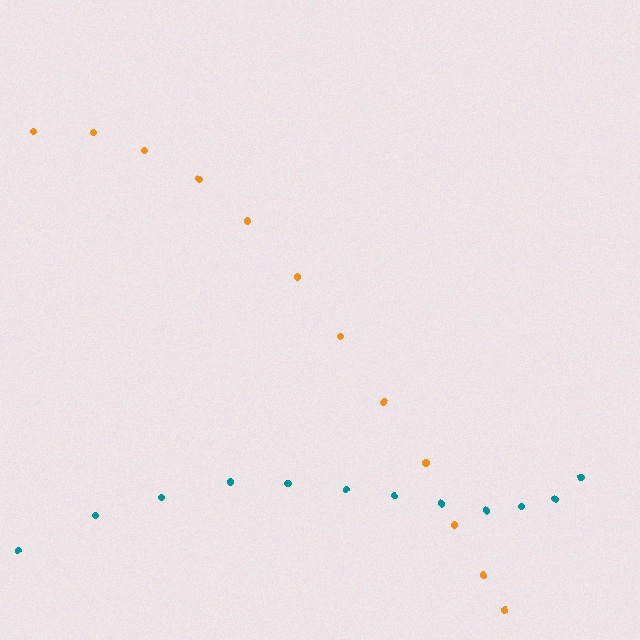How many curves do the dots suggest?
There are 2 distinct paths.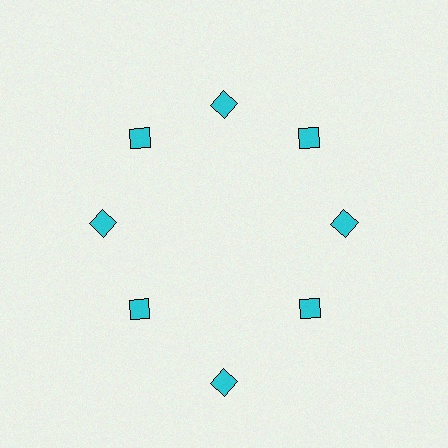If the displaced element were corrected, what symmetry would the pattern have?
It would have 8-fold rotational symmetry — the pattern would map onto itself every 45 degrees.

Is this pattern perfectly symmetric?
No. The 8 cyan diamonds are arranged in a ring, but one element near the 6 o'clock position is pushed outward from the center, breaking the 8-fold rotational symmetry.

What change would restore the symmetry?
The symmetry would be restored by moving it inward, back onto the ring so that all 8 diamonds sit at equal angles and equal distance from the center.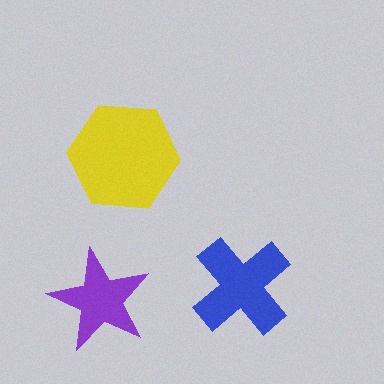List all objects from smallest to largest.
The purple star, the blue cross, the yellow hexagon.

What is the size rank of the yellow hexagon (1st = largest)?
1st.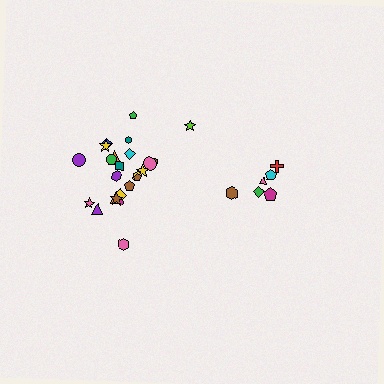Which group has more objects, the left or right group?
The left group.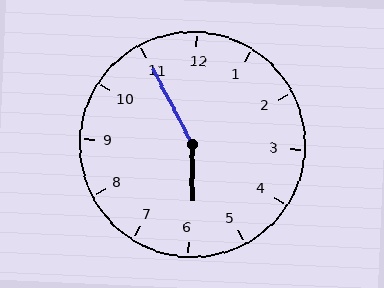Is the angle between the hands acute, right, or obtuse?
It is obtuse.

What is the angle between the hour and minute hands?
Approximately 152 degrees.